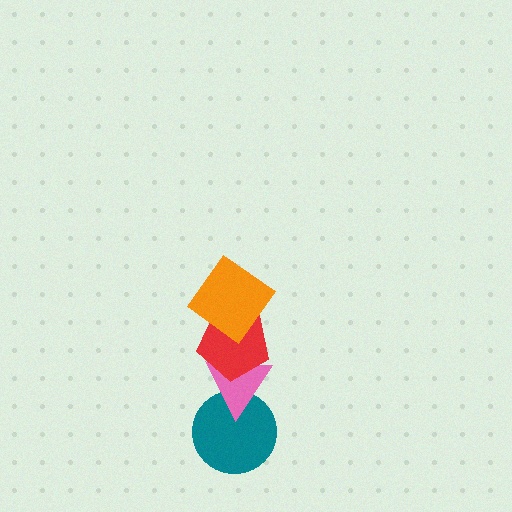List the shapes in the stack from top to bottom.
From top to bottom: the orange diamond, the red pentagon, the pink triangle, the teal circle.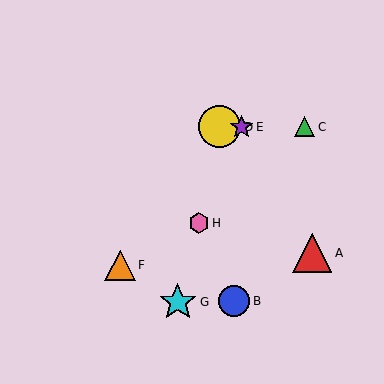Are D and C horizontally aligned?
Yes, both are at y≈127.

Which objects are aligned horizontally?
Objects C, D, E are aligned horizontally.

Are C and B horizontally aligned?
No, C is at y≈127 and B is at y≈301.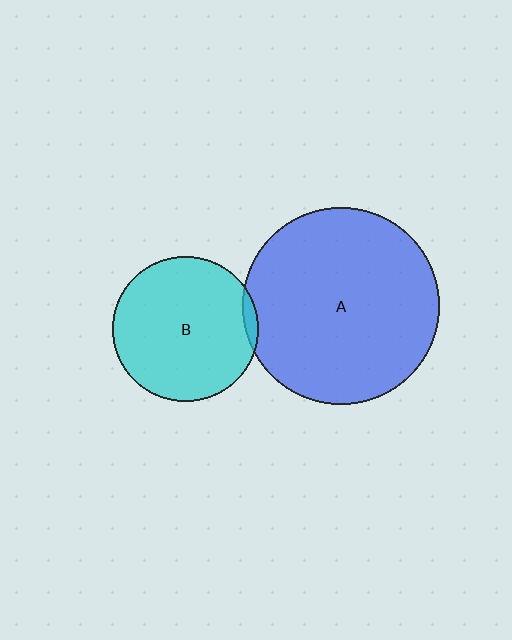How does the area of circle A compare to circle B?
Approximately 1.8 times.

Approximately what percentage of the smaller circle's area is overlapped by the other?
Approximately 5%.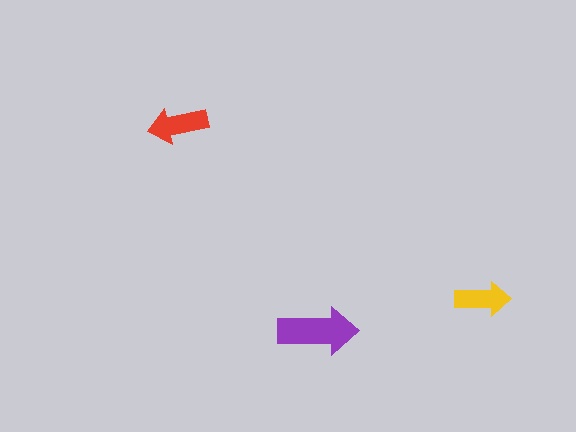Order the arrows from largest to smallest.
the purple one, the red one, the yellow one.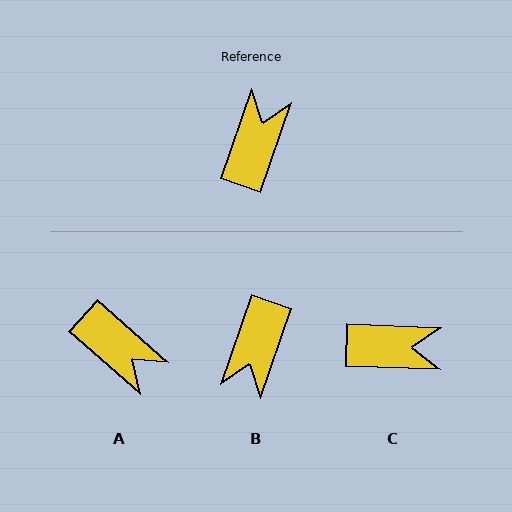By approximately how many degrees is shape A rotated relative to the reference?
Approximately 112 degrees clockwise.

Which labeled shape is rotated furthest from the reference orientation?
B, about 180 degrees away.